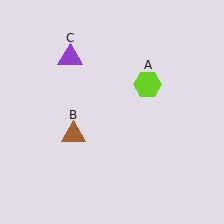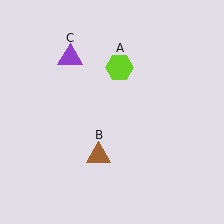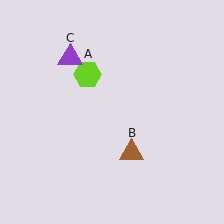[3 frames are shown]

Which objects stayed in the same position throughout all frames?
Purple triangle (object C) remained stationary.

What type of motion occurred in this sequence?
The lime hexagon (object A), brown triangle (object B) rotated counterclockwise around the center of the scene.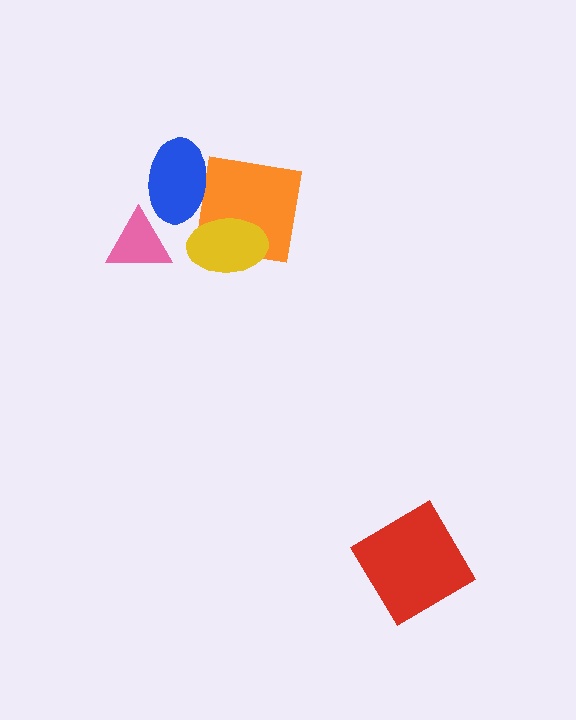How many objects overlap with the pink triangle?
1 object overlaps with the pink triangle.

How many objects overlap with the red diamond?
0 objects overlap with the red diamond.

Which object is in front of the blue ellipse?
The pink triangle is in front of the blue ellipse.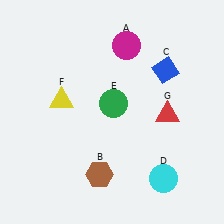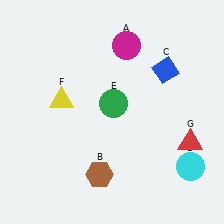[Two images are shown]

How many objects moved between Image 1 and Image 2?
2 objects moved between the two images.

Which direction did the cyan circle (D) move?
The cyan circle (D) moved right.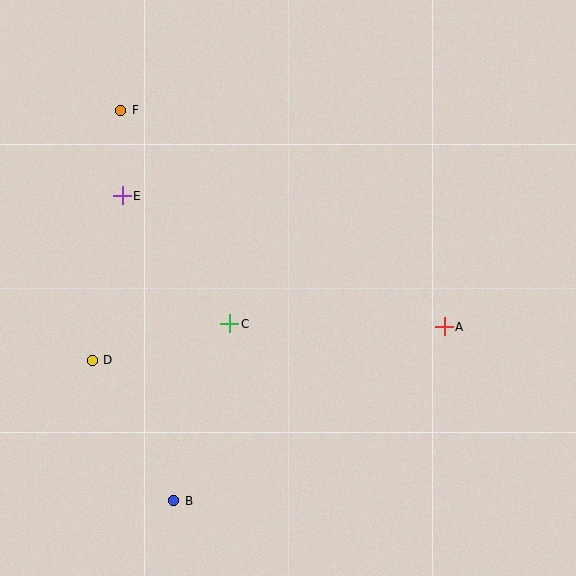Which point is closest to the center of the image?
Point C at (230, 324) is closest to the center.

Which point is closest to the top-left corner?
Point F is closest to the top-left corner.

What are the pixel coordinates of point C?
Point C is at (230, 324).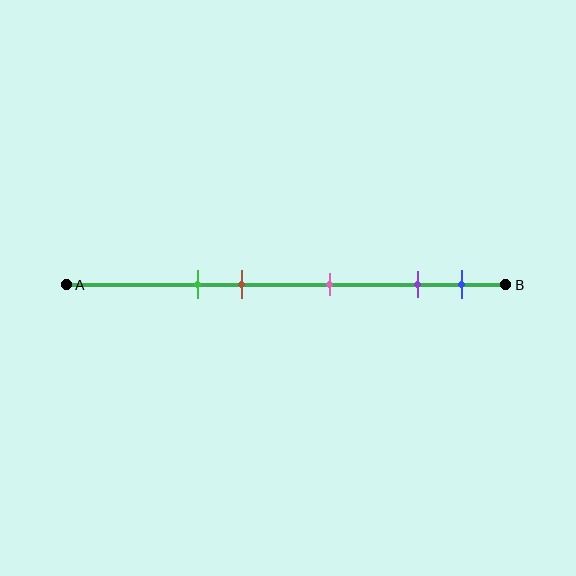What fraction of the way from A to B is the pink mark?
The pink mark is approximately 60% (0.6) of the way from A to B.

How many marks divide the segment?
There are 5 marks dividing the segment.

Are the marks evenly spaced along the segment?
No, the marks are not evenly spaced.